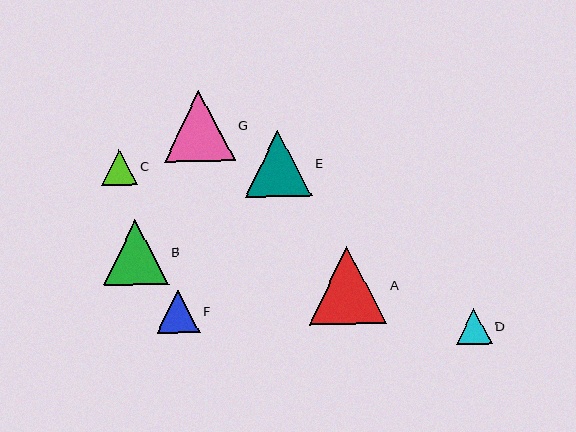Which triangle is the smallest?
Triangle C is the smallest with a size of approximately 36 pixels.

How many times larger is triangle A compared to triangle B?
Triangle A is approximately 1.2 times the size of triangle B.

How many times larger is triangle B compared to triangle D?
Triangle B is approximately 1.8 times the size of triangle D.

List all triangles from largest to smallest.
From largest to smallest: A, G, E, B, F, D, C.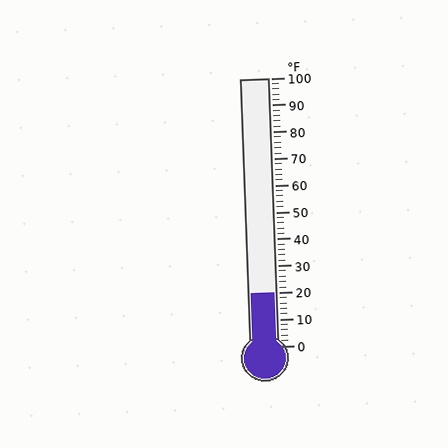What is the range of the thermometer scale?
The thermometer scale ranges from 0°F to 100°F.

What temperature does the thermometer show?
The thermometer shows approximately 20°F.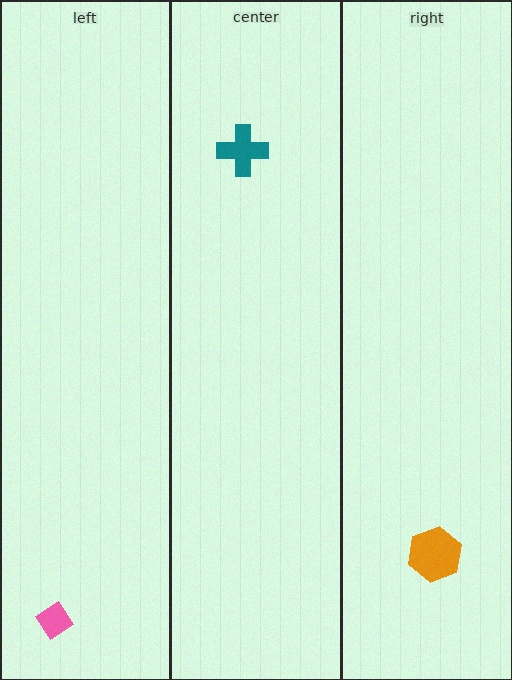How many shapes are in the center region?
1.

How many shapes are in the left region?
1.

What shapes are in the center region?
The teal cross.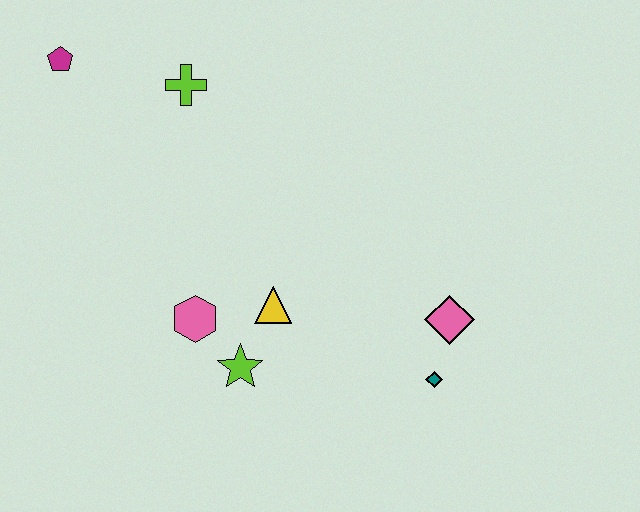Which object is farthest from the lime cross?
The teal diamond is farthest from the lime cross.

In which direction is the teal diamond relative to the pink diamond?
The teal diamond is below the pink diamond.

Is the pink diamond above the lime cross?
No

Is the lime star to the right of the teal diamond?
No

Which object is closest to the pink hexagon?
The lime star is closest to the pink hexagon.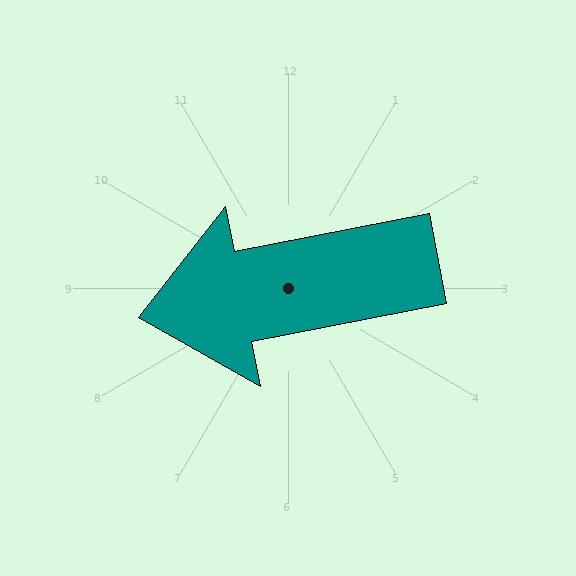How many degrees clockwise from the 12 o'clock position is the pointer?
Approximately 259 degrees.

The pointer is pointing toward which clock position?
Roughly 9 o'clock.